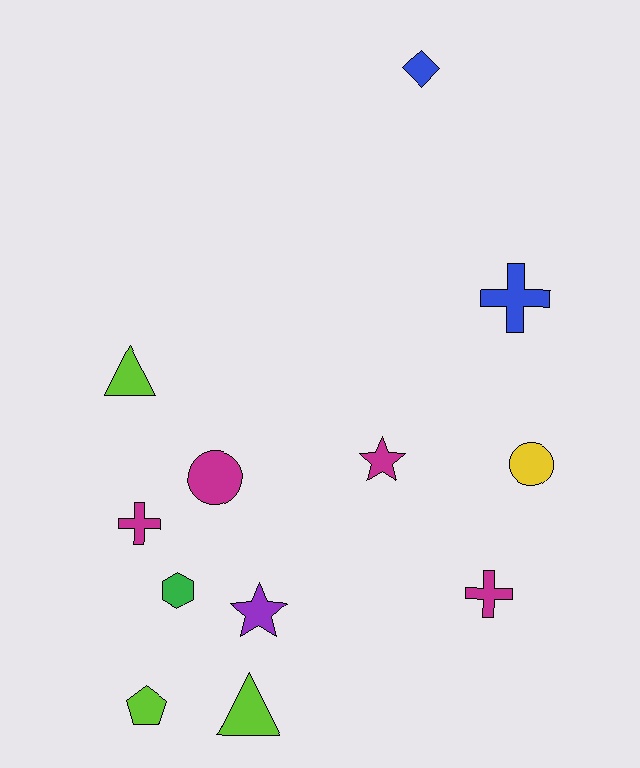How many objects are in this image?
There are 12 objects.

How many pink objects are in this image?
There are no pink objects.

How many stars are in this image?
There are 2 stars.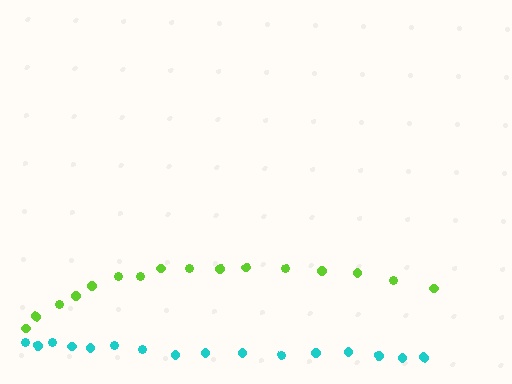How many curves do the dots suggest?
There are 2 distinct paths.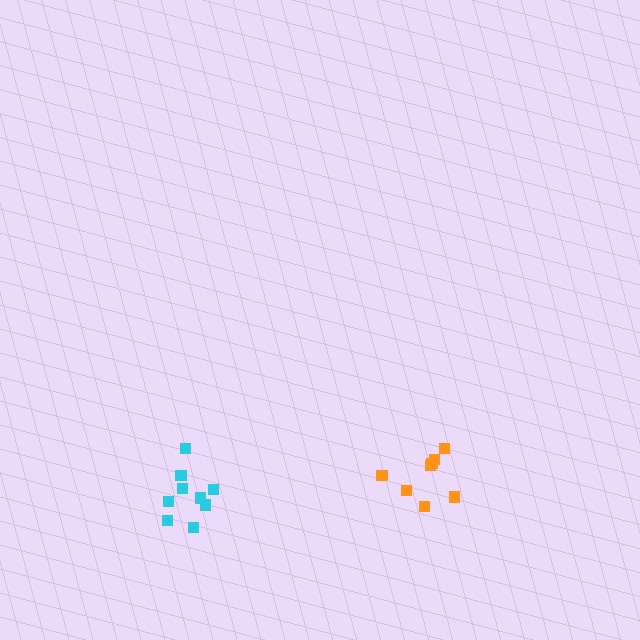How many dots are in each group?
Group 1: 9 dots, Group 2: 8 dots (17 total).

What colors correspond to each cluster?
The clusters are colored: cyan, orange.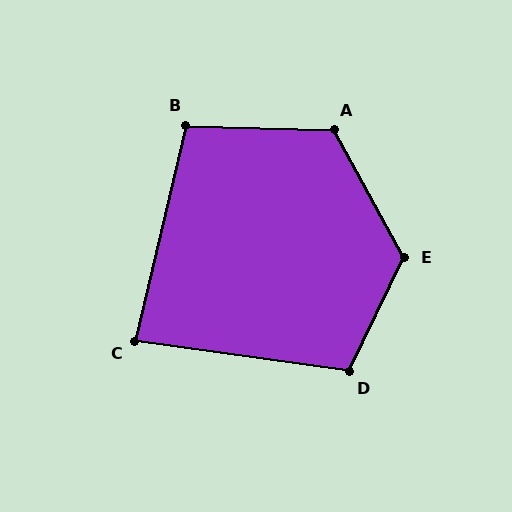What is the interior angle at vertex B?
Approximately 101 degrees (obtuse).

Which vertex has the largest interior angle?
E, at approximately 125 degrees.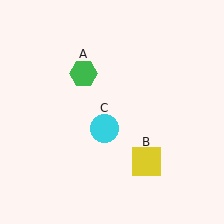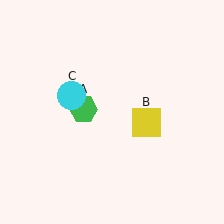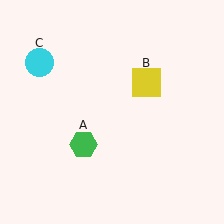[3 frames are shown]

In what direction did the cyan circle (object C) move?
The cyan circle (object C) moved up and to the left.